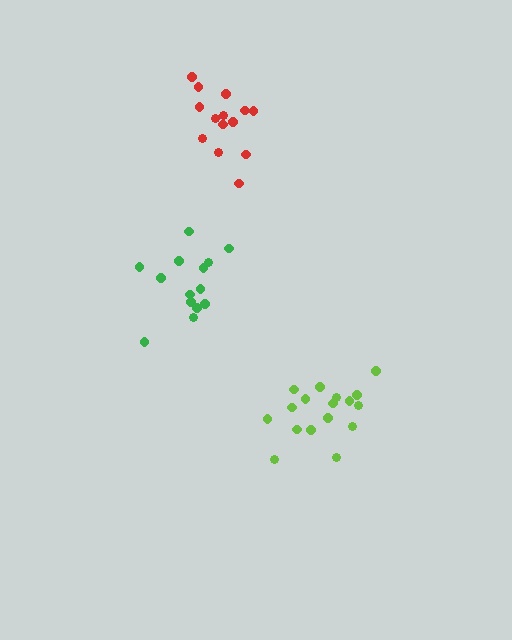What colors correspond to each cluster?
The clusters are colored: lime, red, green.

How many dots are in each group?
Group 1: 17 dots, Group 2: 14 dots, Group 3: 14 dots (45 total).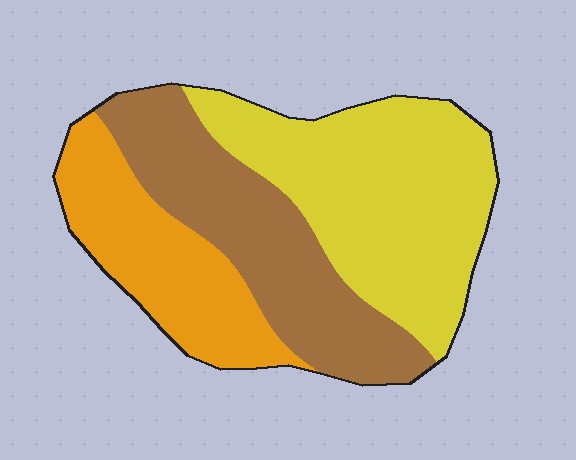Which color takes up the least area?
Orange, at roughly 25%.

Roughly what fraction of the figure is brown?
Brown takes up between a sixth and a third of the figure.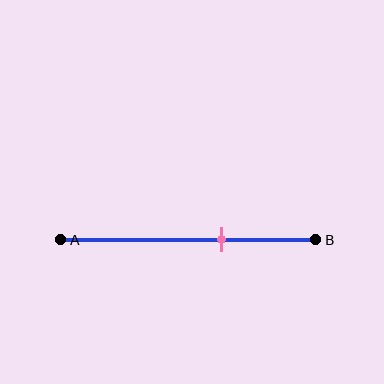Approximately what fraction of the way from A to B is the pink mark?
The pink mark is approximately 65% of the way from A to B.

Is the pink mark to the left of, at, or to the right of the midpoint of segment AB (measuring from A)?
The pink mark is to the right of the midpoint of segment AB.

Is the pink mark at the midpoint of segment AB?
No, the mark is at about 65% from A, not at the 50% midpoint.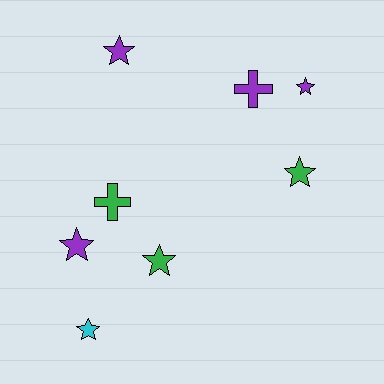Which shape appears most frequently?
Star, with 6 objects.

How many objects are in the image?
There are 8 objects.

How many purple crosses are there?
There is 1 purple cross.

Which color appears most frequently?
Purple, with 4 objects.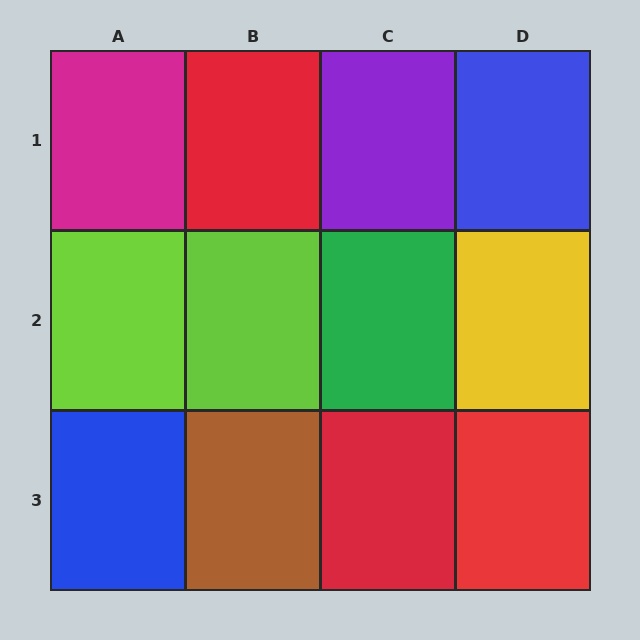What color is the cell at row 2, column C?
Green.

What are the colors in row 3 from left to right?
Blue, brown, red, red.